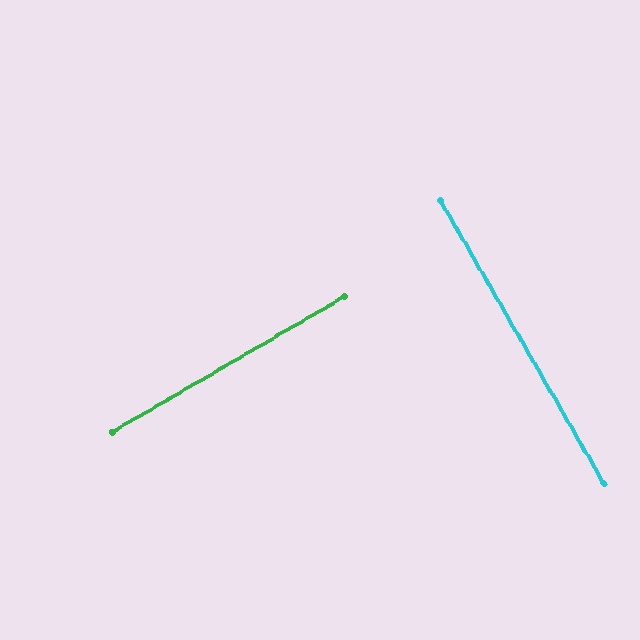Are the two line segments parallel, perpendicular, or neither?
Perpendicular — they meet at approximately 90°.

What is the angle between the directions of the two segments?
Approximately 90 degrees.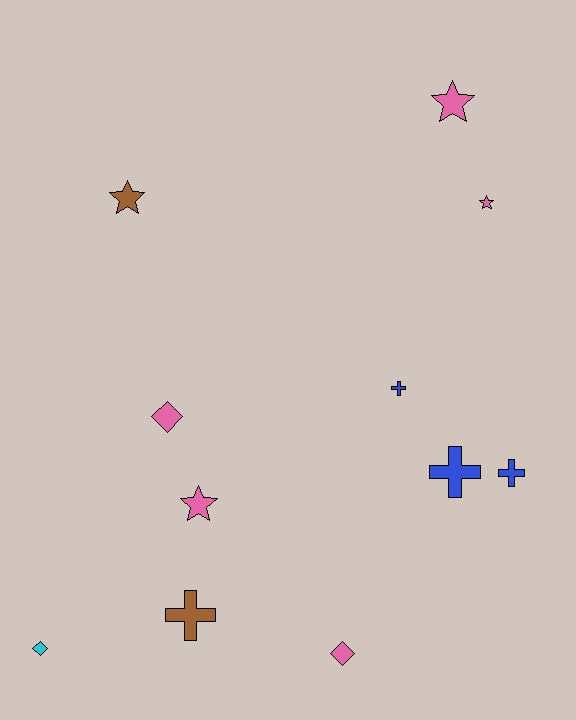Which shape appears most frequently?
Cross, with 4 objects.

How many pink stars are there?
There are 3 pink stars.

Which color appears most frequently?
Pink, with 5 objects.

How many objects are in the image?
There are 11 objects.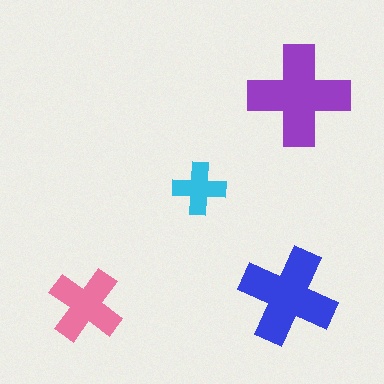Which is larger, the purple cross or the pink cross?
The purple one.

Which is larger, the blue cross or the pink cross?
The blue one.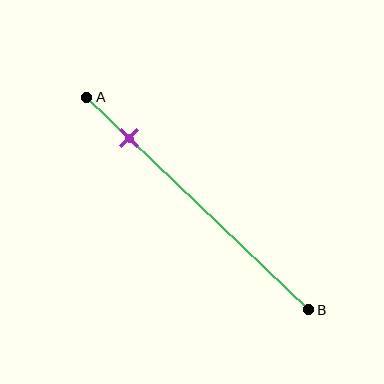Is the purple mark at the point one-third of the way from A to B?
No, the mark is at about 20% from A, not at the 33% one-third point.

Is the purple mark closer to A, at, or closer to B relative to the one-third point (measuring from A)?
The purple mark is closer to point A than the one-third point of segment AB.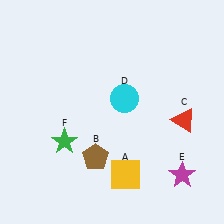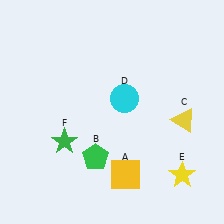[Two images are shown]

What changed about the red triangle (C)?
In Image 1, C is red. In Image 2, it changed to yellow.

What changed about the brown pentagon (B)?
In Image 1, B is brown. In Image 2, it changed to green.